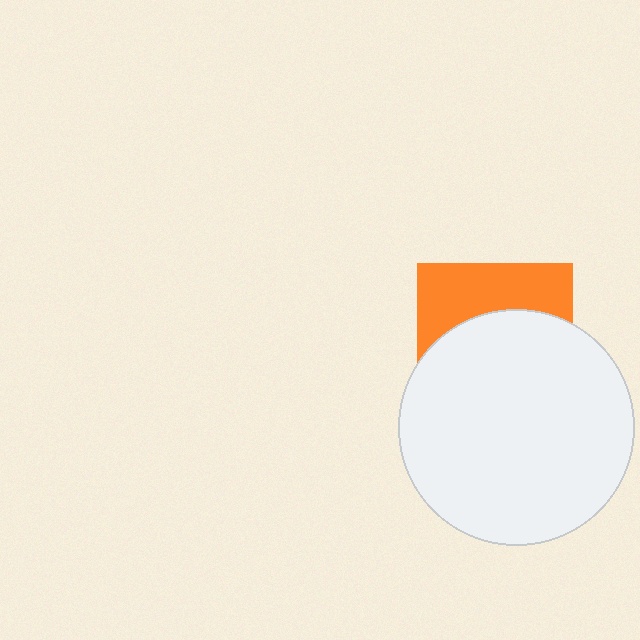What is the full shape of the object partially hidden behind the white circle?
The partially hidden object is an orange square.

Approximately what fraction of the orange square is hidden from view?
Roughly 63% of the orange square is hidden behind the white circle.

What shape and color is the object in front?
The object in front is a white circle.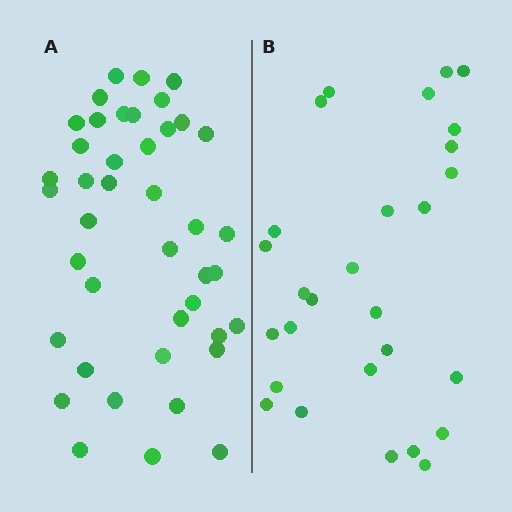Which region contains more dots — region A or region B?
Region A (the left region) has more dots.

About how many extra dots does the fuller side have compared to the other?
Region A has approximately 15 more dots than region B.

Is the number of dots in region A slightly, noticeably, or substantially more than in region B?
Region A has substantially more. The ratio is roughly 1.5 to 1.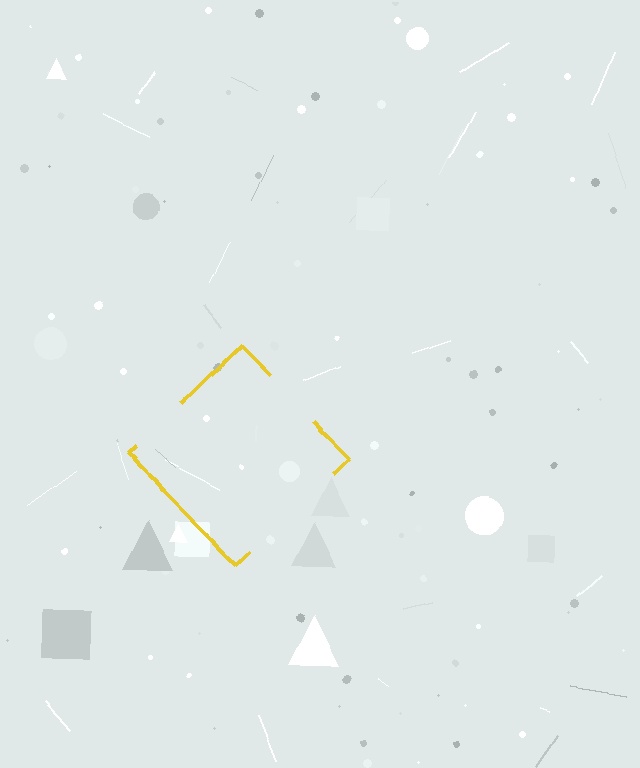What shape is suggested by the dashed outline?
The dashed outline suggests a diamond.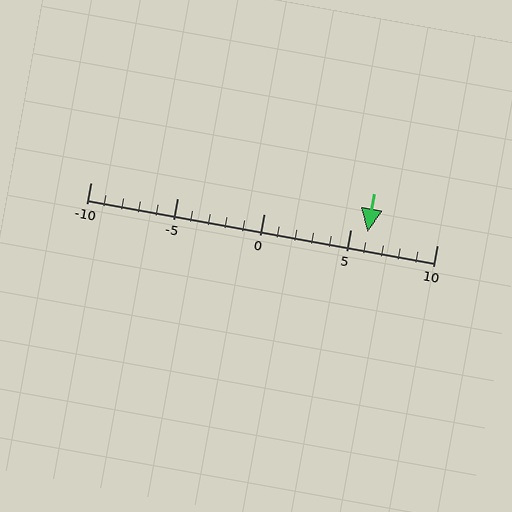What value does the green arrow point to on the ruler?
The green arrow points to approximately 6.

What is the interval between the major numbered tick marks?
The major tick marks are spaced 5 units apart.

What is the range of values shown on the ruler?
The ruler shows values from -10 to 10.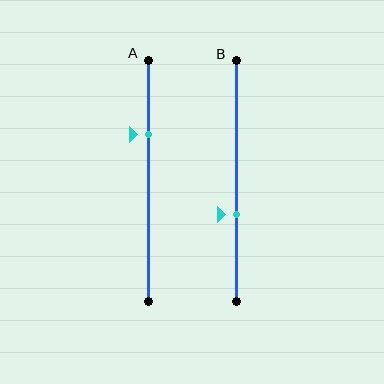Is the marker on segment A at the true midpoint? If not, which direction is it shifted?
No, the marker on segment A is shifted upward by about 19% of the segment length.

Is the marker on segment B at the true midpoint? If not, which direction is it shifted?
No, the marker on segment B is shifted downward by about 14% of the segment length.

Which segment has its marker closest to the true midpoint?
Segment B has its marker closest to the true midpoint.